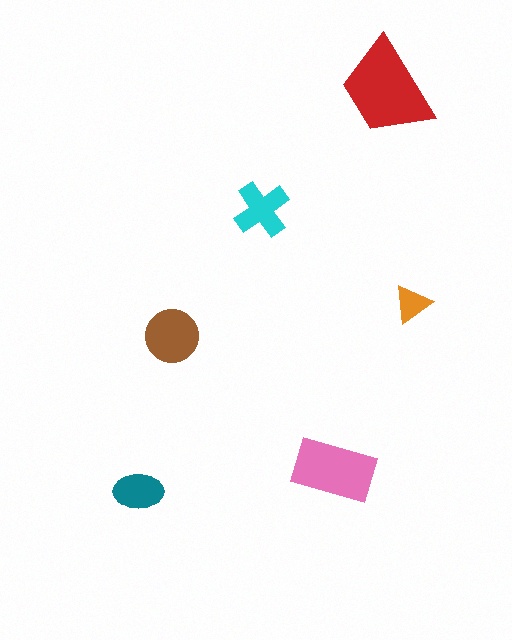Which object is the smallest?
The orange triangle.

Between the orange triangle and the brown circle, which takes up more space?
The brown circle.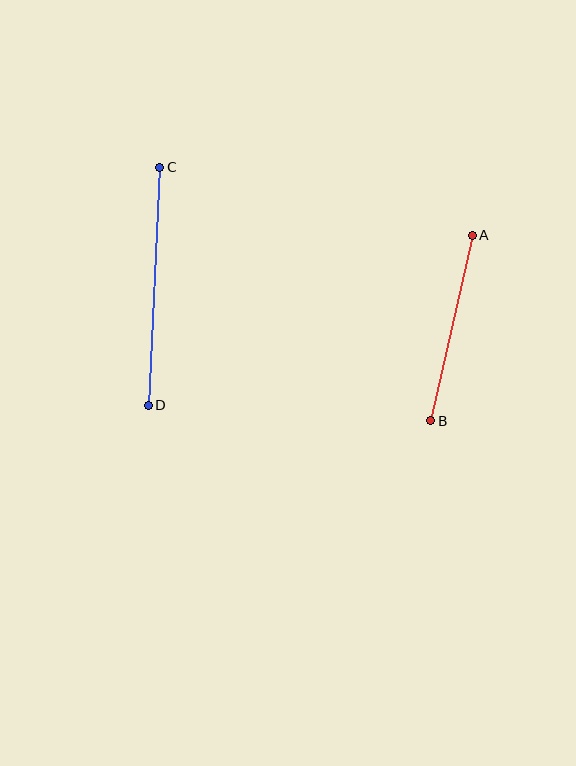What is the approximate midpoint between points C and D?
The midpoint is at approximately (154, 286) pixels.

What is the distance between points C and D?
The distance is approximately 238 pixels.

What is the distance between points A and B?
The distance is approximately 190 pixels.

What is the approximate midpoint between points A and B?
The midpoint is at approximately (452, 328) pixels.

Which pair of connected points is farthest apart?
Points C and D are farthest apart.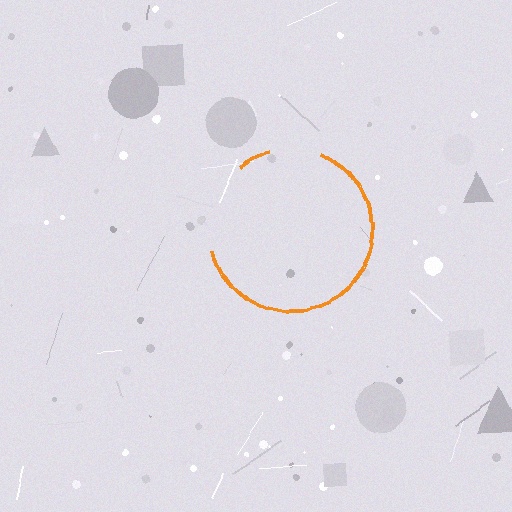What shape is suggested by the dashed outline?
The dashed outline suggests a circle.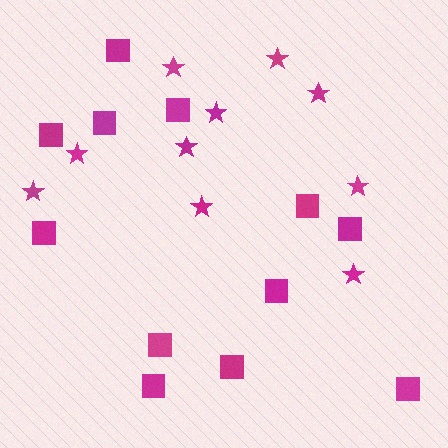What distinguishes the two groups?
There are 2 groups: one group of squares (12) and one group of stars (10).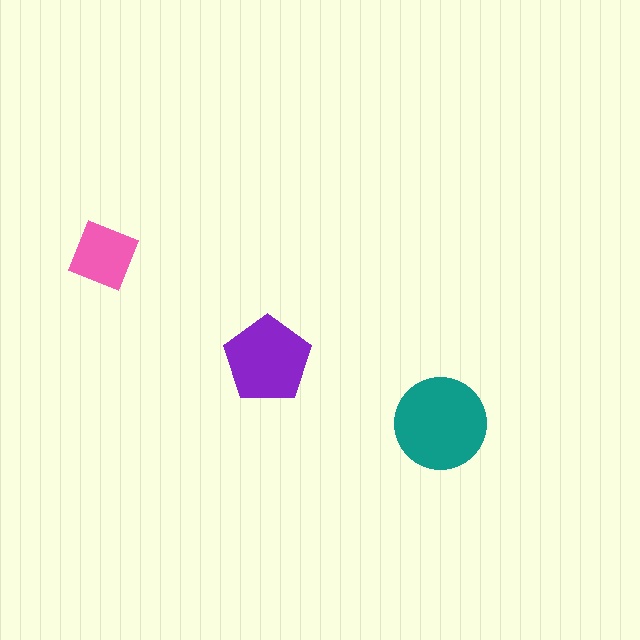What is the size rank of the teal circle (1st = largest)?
1st.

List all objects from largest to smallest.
The teal circle, the purple pentagon, the pink diamond.